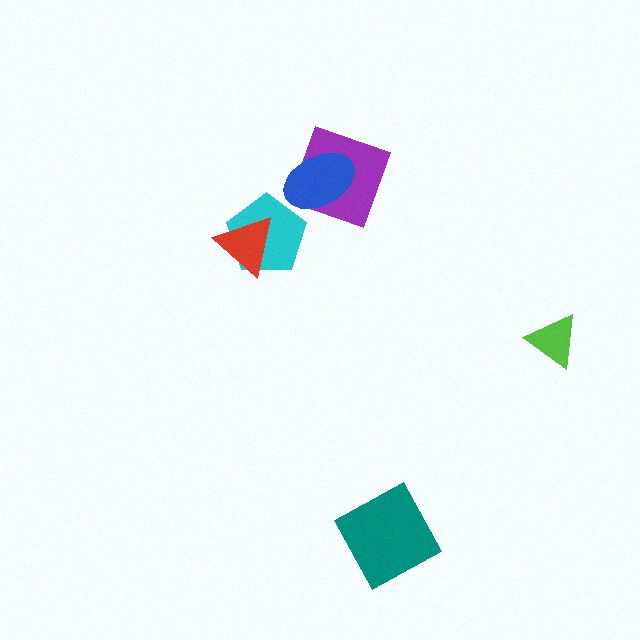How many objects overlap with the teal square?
0 objects overlap with the teal square.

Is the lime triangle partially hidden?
No, no other shape covers it.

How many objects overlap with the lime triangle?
0 objects overlap with the lime triangle.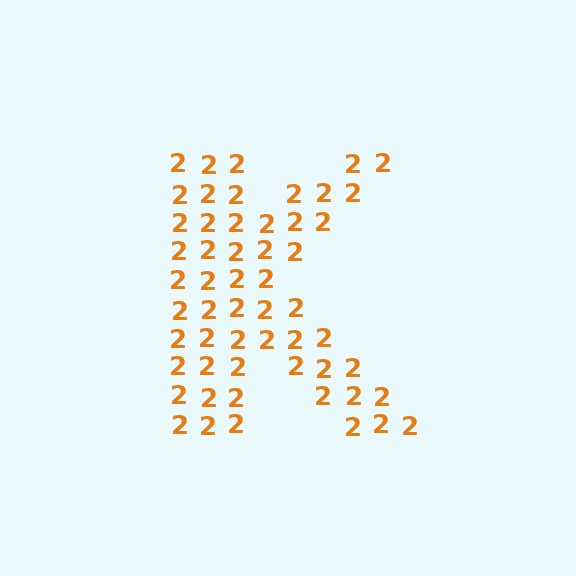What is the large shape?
The large shape is the letter K.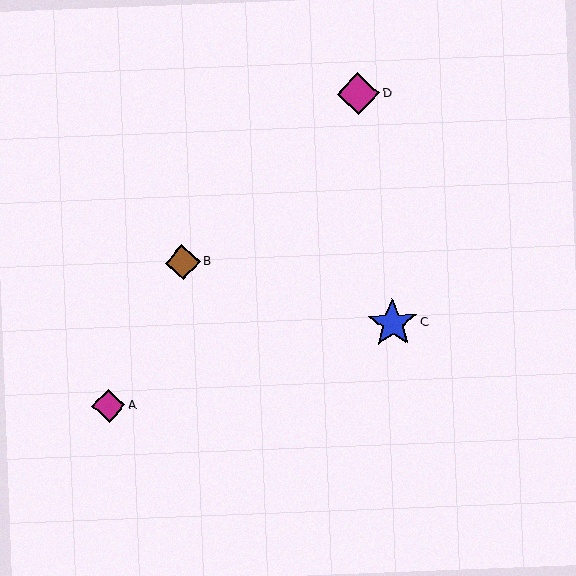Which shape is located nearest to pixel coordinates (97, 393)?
The magenta diamond (labeled A) at (109, 406) is nearest to that location.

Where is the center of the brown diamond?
The center of the brown diamond is at (183, 262).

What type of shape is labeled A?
Shape A is a magenta diamond.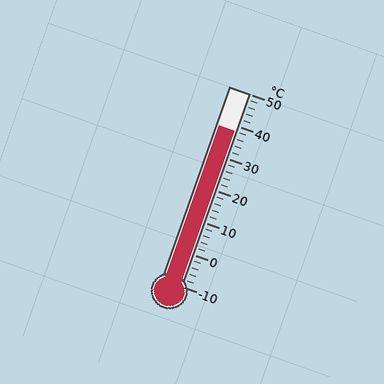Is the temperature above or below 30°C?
The temperature is above 30°C.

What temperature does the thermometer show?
The thermometer shows approximately 38°C.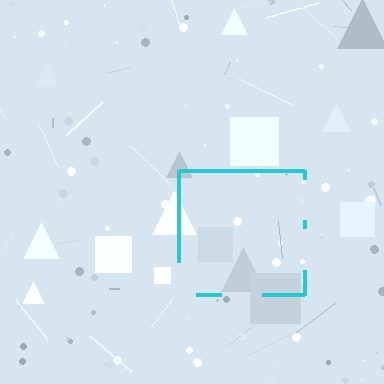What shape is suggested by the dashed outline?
The dashed outline suggests a square.